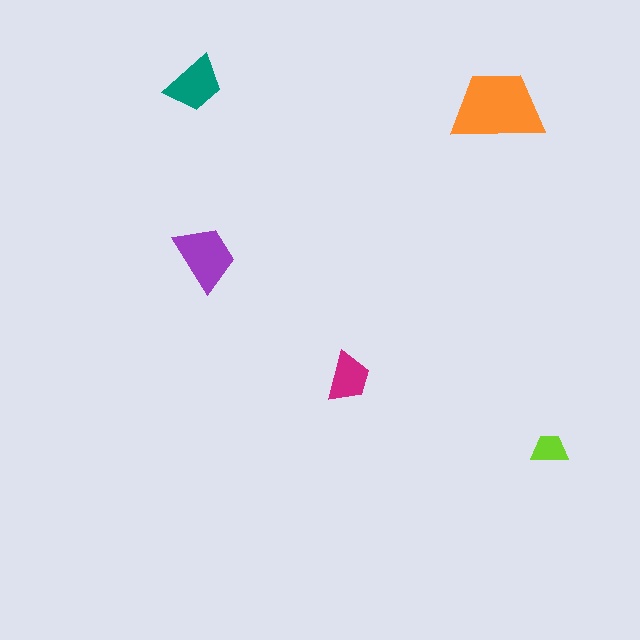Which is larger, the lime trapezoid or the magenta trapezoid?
The magenta one.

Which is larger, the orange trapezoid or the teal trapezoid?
The orange one.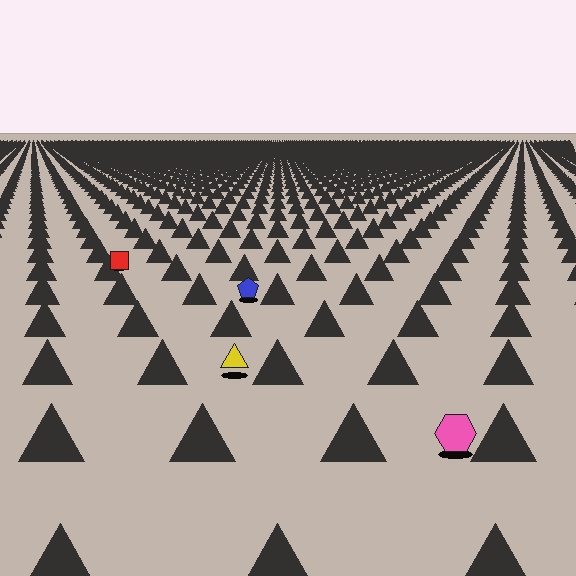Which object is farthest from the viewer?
The red square is farthest from the viewer. It appears smaller and the ground texture around it is denser.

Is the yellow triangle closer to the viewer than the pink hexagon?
No. The pink hexagon is closer — you can tell from the texture gradient: the ground texture is coarser near it.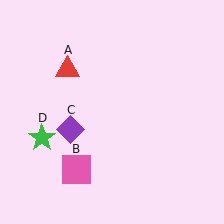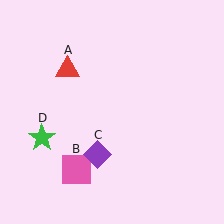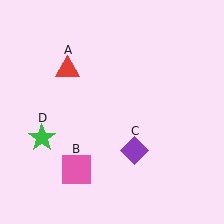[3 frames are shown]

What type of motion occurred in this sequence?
The purple diamond (object C) rotated counterclockwise around the center of the scene.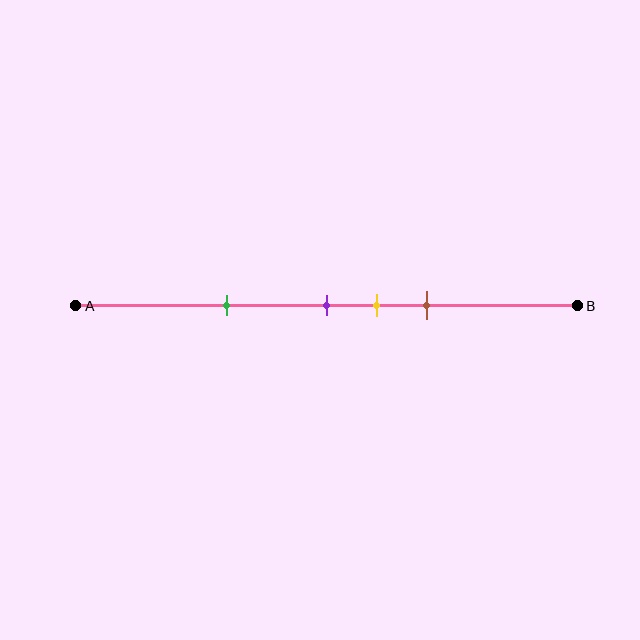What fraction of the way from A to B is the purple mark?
The purple mark is approximately 50% (0.5) of the way from A to B.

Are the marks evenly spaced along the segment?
No, the marks are not evenly spaced.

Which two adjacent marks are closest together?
The purple and yellow marks are the closest adjacent pair.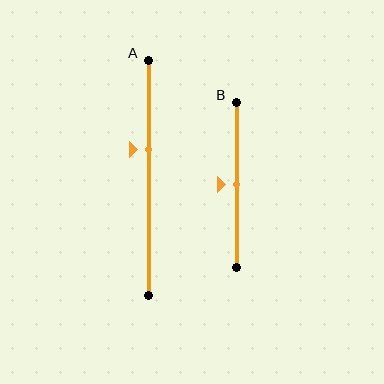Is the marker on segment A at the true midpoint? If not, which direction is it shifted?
No, the marker on segment A is shifted upward by about 12% of the segment length.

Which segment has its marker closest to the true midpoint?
Segment B has its marker closest to the true midpoint.